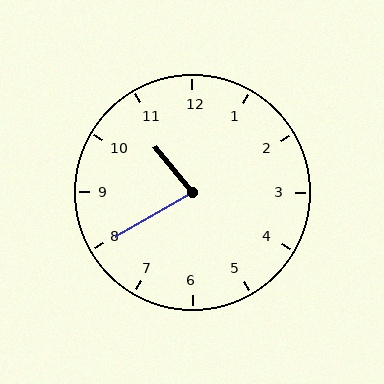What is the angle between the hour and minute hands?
Approximately 80 degrees.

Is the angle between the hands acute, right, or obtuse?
It is acute.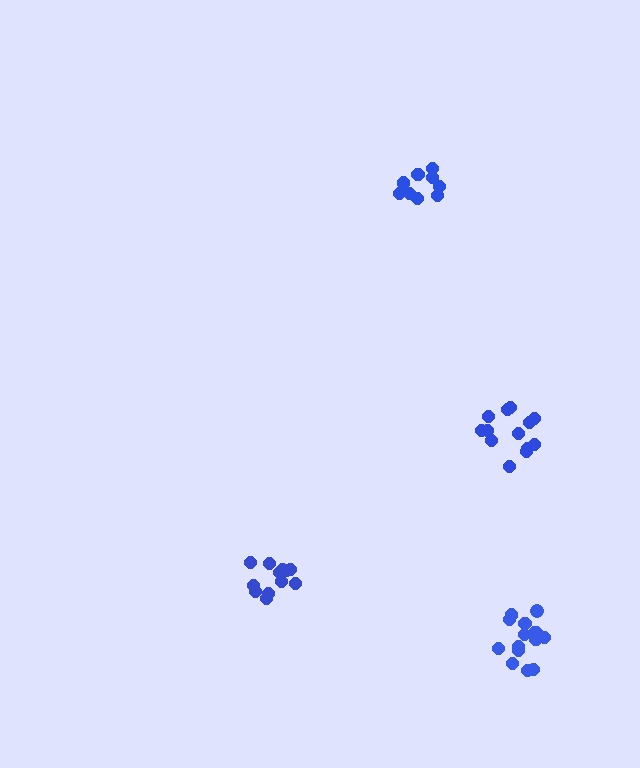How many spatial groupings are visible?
There are 4 spatial groupings.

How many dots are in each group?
Group 1: 13 dots, Group 2: 9 dots, Group 3: 12 dots, Group 4: 15 dots (49 total).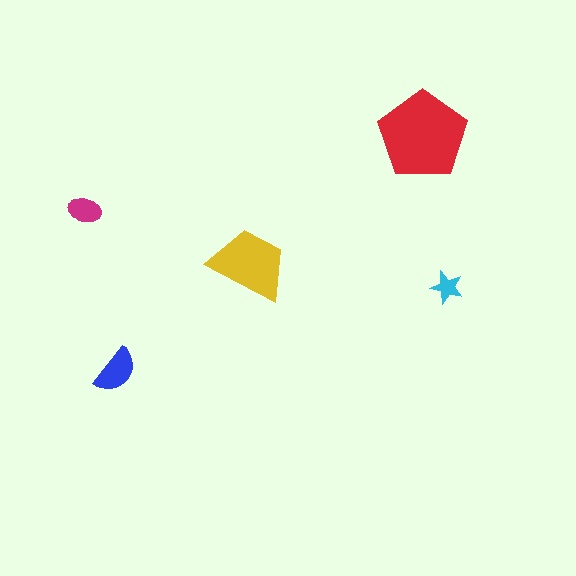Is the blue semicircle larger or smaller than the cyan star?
Larger.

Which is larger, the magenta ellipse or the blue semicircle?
The blue semicircle.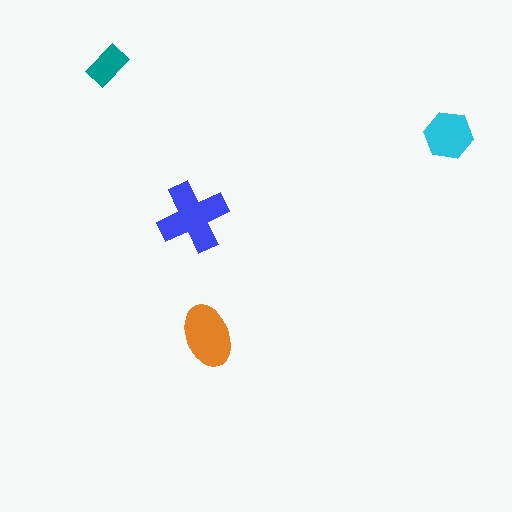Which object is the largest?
The blue cross.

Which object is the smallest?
The teal rectangle.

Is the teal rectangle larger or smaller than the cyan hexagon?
Smaller.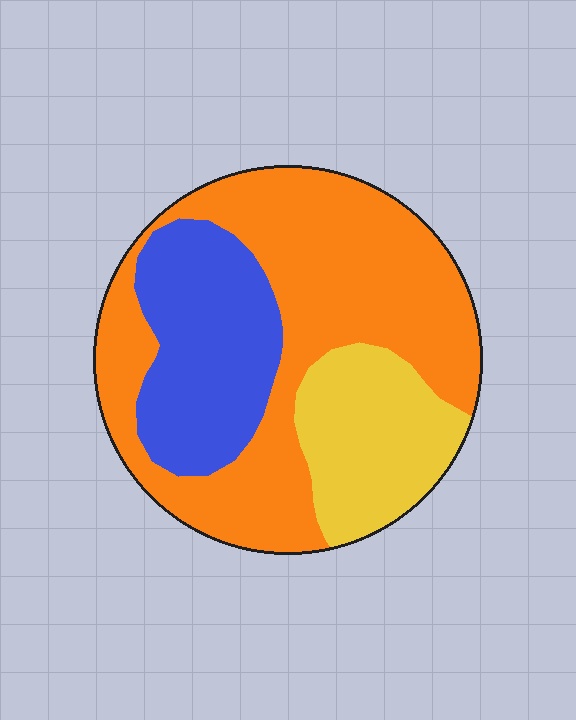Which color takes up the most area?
Orange, at roughly 55%.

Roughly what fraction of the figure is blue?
Blue covers 25% of the figure.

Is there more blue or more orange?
Orange.